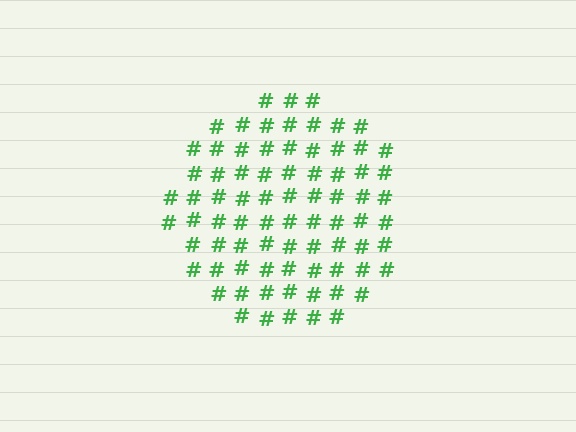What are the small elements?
The small elements are hash symbols.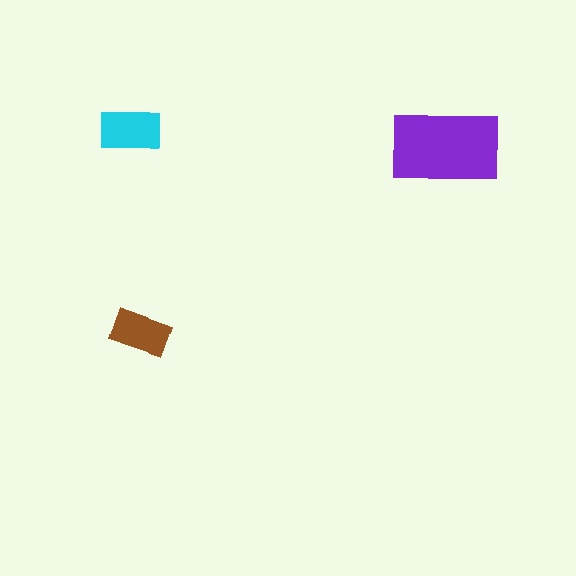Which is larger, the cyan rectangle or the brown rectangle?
The cyan one.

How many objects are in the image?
There are 3 objects in the image.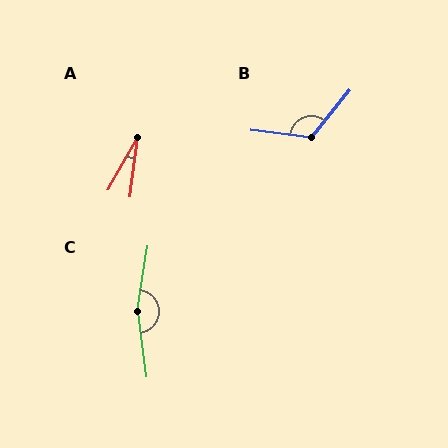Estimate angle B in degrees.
Approximately 122 degrees.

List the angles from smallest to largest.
A (22°), B (122°), C (163°).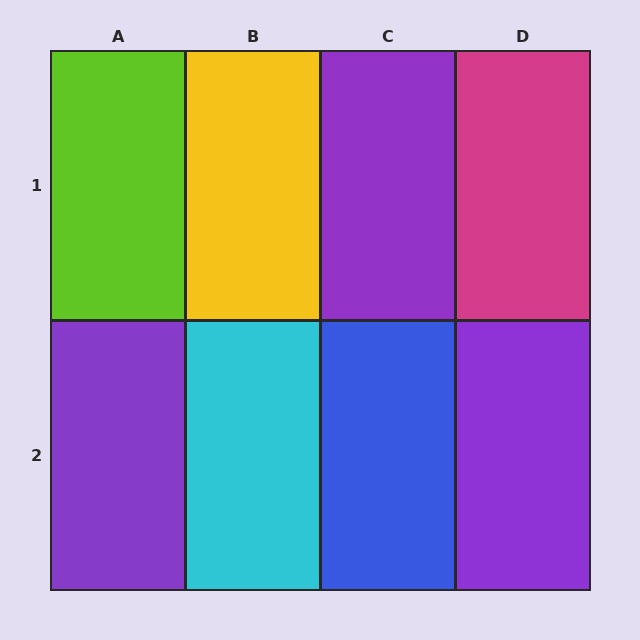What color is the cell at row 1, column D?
Magenta.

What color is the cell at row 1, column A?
Lime.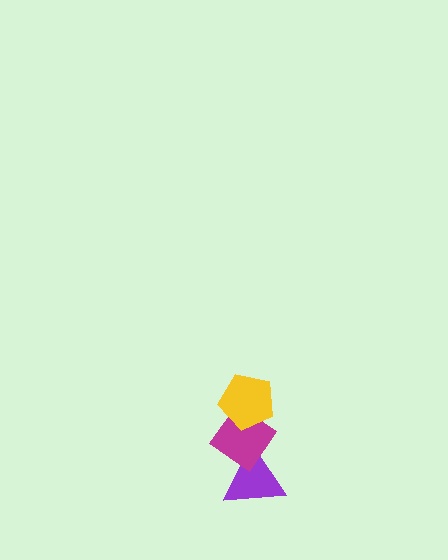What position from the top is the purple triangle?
The purple triangle is 3rd from the top.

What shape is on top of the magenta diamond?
The yellow pentagon is on top of the magenta diamond.